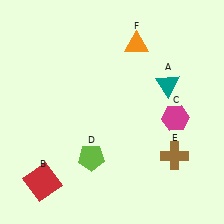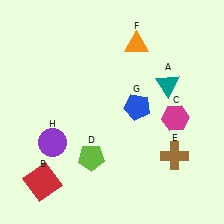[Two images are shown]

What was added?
A blue pentagon (G), a purple circle (H) were added in Image 2.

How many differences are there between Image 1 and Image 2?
There are 2 differences between the two images.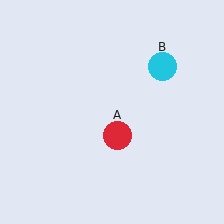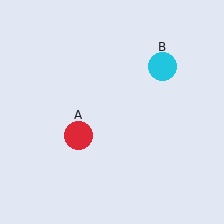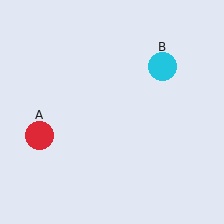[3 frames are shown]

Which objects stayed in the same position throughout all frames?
Cyan circle (object B) remained stationary.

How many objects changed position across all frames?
1 object changed position: red circle (object A).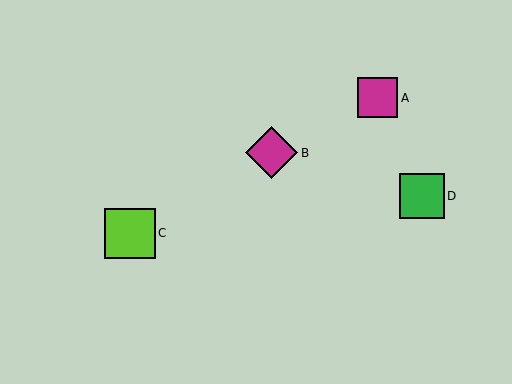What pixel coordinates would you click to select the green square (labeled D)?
Click at (422, 196) to select the green square D.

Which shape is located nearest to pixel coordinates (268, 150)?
The magenta diamond (labeled B) at (272, 153) is nearest to that location.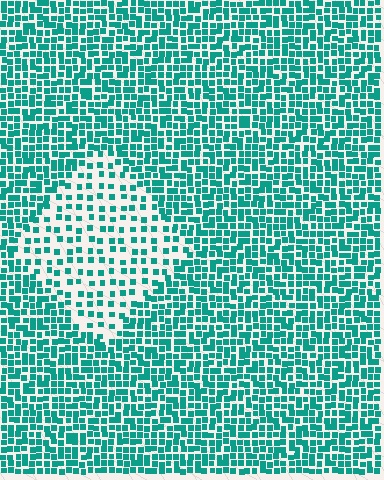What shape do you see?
I see a diamond.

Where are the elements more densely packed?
The elements are more densely packed outside the diamond boundary.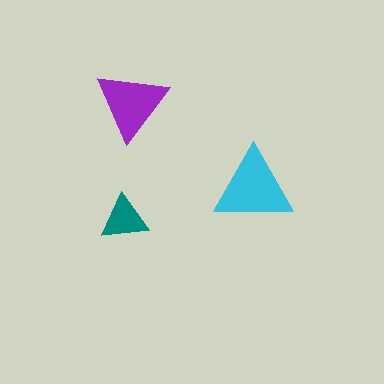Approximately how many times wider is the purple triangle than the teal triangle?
About 1.5 times wider.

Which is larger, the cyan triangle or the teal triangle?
The cyan one.